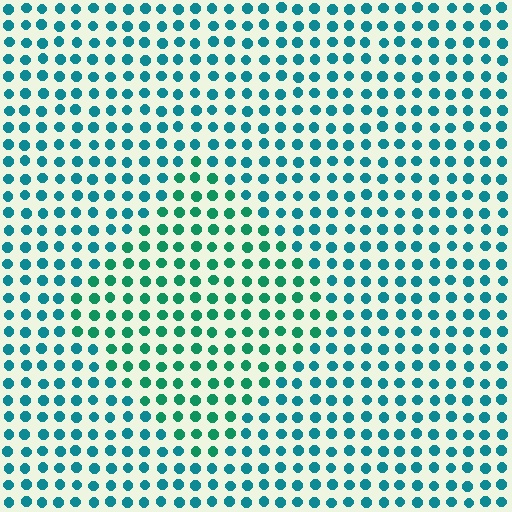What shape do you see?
I see a diamond.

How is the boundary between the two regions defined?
The boundary is defined purely by a slight shift in hue (about 30 degrees). Spacing, size, and orientation are identical on both sides.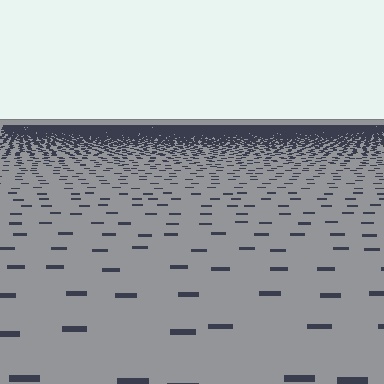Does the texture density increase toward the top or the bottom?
Density increases toward the top.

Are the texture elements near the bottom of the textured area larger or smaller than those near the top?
Larger. Near the bottom, elements are closer to the viewer and appear at a bigger on-screen size.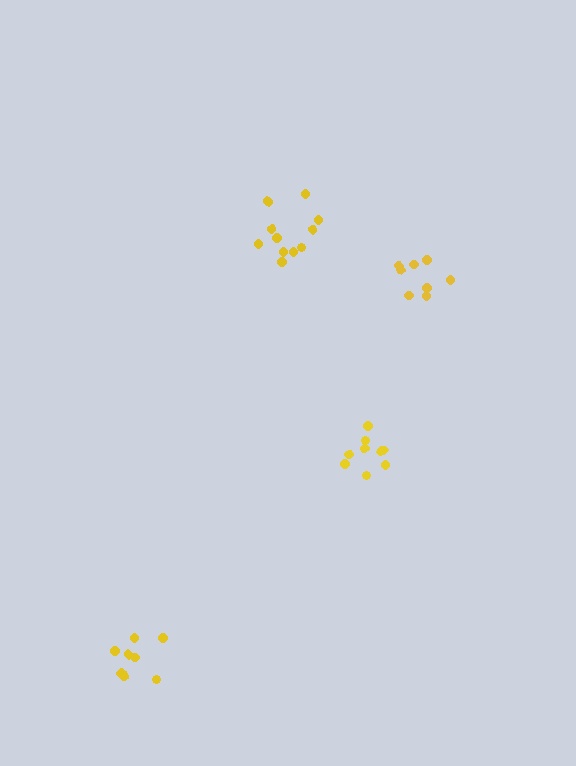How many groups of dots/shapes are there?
There are 4 groups.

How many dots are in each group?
Group 1: 8 dots, Group 2: 11 dots, Group 3: 8 dots, Group 4: 9 dots (36 total).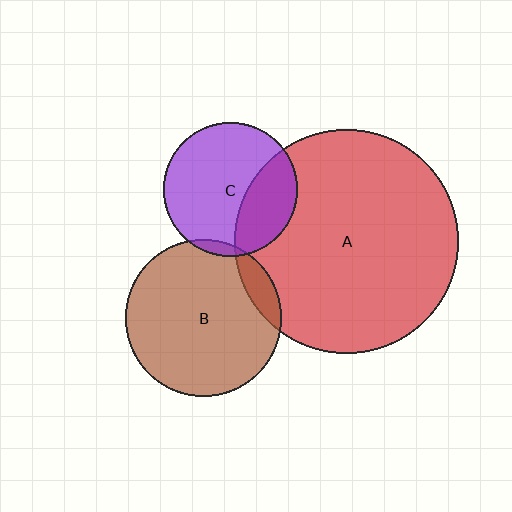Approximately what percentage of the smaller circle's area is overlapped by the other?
Approximately 10%.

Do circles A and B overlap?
Yes.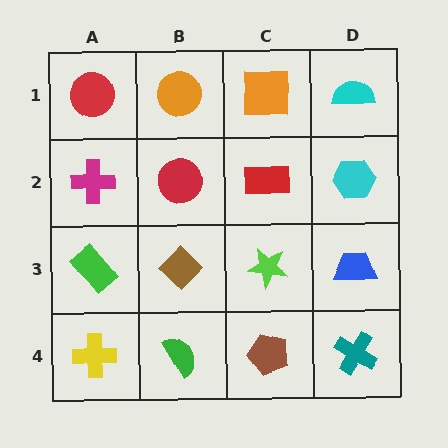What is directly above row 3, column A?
A magenta cross.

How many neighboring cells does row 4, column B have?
3.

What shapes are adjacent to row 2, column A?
A red circle (row 1, column A), a green rectangle (row 3, column A), a red circle (row 2, column B).